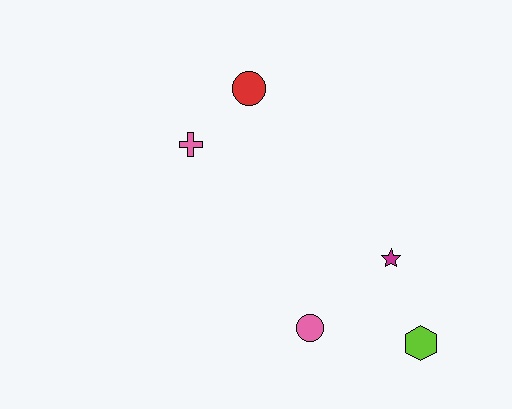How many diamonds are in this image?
There are no diamonds.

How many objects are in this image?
There are 5 objects.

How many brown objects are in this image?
There are no brown objects.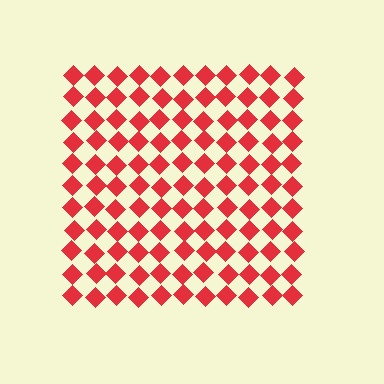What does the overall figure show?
The overall figure shows a square.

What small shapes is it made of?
It is made of small diamonds.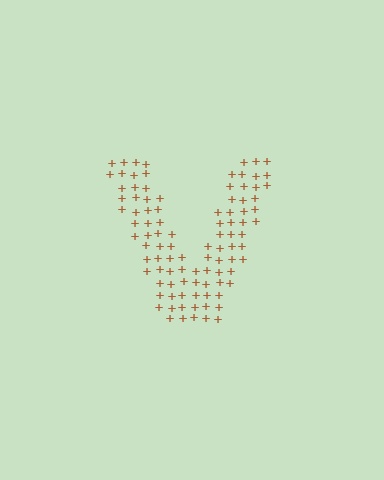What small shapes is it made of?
It is made of small plus signs.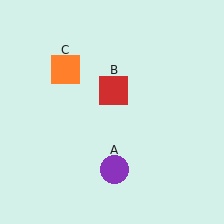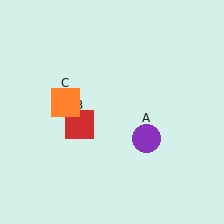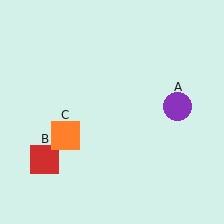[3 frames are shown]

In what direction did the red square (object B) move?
The red square (object B) moved down and to the left.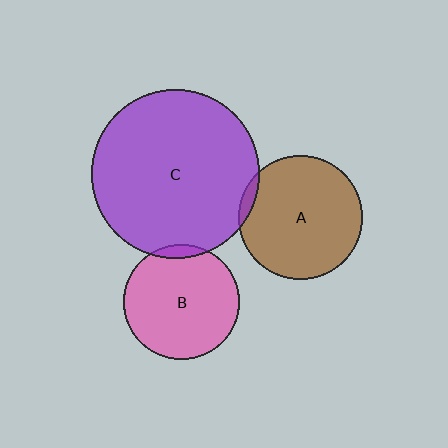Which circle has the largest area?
Circle C (purple).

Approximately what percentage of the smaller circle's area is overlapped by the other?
Approximately 5%.